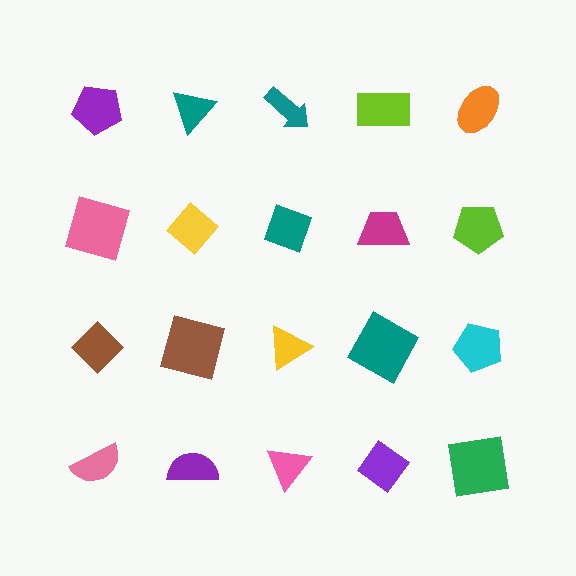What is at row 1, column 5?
An orange ellipse.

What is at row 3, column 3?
A yellow triangle.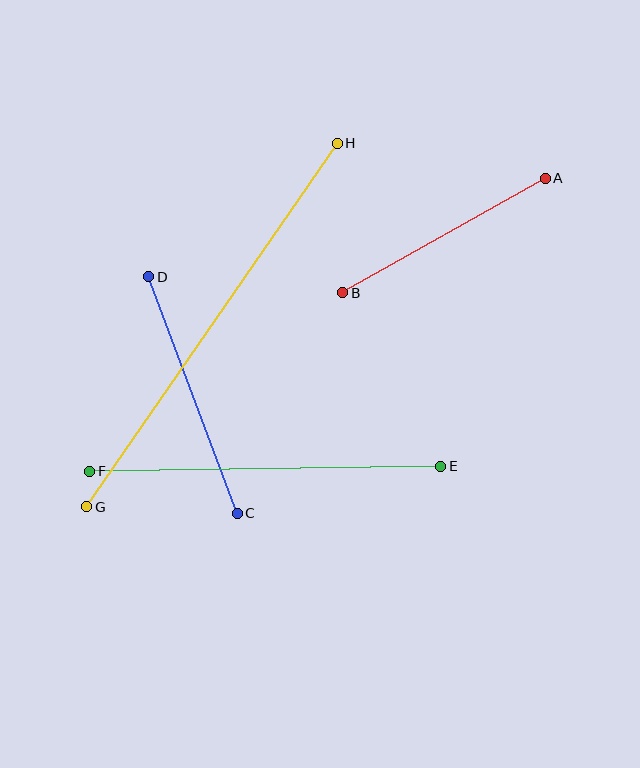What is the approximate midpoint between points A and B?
The midpoint is at approximately (444, 236) pixels.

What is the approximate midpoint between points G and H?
The midpoint is at approximately (212, 325) pixels.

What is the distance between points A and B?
The distance is approximately 233 pixels.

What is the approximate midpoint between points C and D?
The midpoint is at approximately (193, 395) pixels.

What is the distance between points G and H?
The distance is approximately 442 pixels.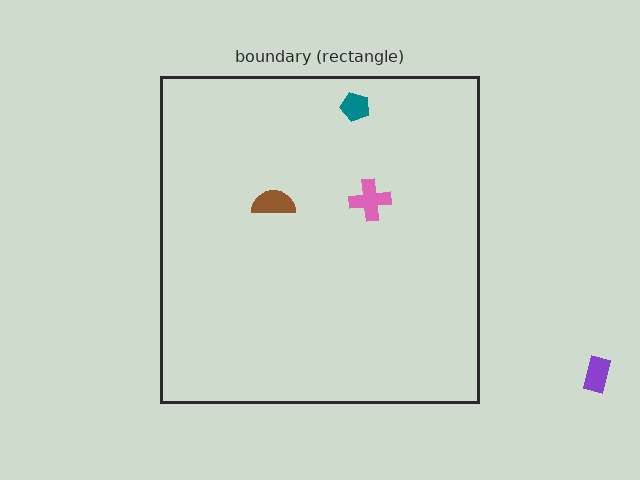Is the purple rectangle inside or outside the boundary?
Outside.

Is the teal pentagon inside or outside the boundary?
Inside.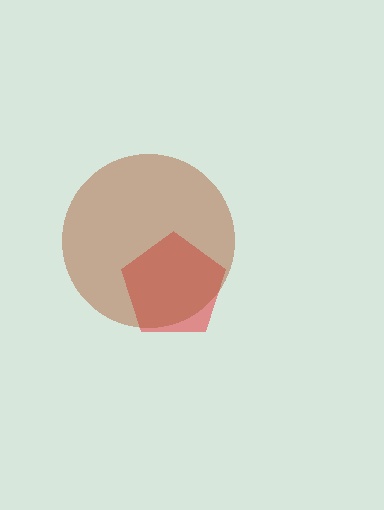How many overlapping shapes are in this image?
There are 2 overlapping shapes in the image.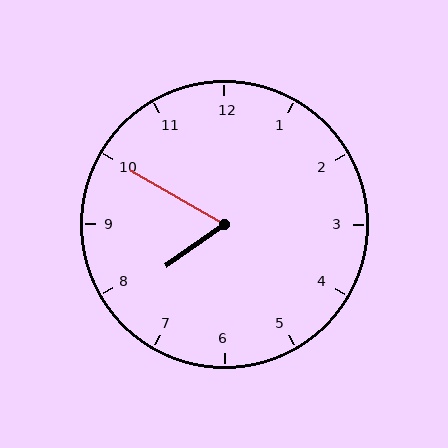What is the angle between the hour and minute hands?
Approximately 65 degrees.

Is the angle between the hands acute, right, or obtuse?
It is acute.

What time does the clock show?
7:50.